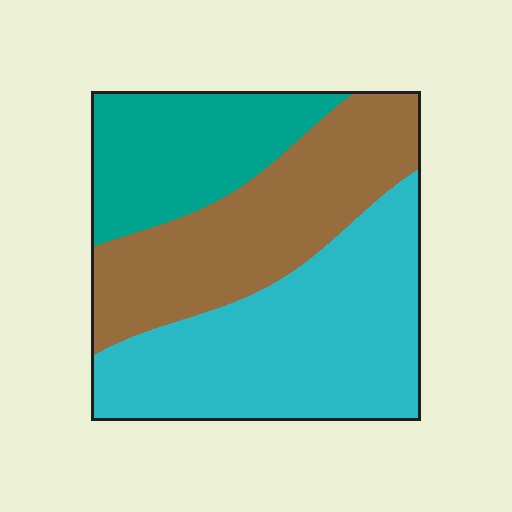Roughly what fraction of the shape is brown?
Brown covers 34% of the shape.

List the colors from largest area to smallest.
From largest to smallest: cyan, brown, teal.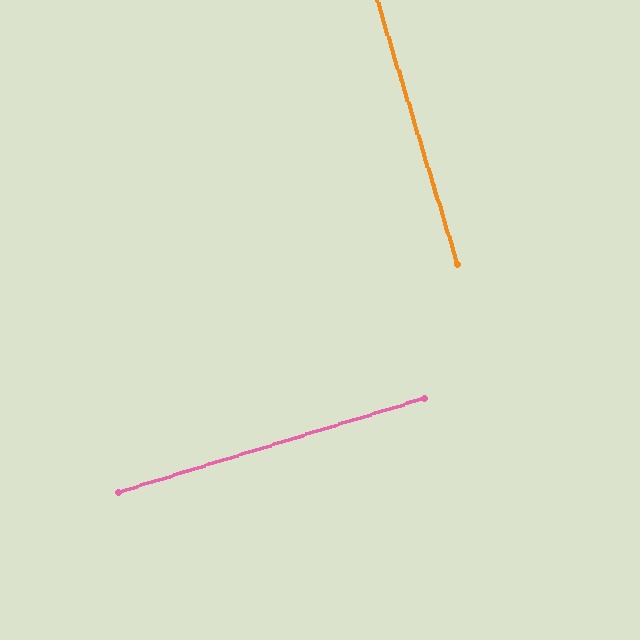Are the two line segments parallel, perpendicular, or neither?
Perpendicular — they meet at approximately 90°.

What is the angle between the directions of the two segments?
Approximately 90 degrees.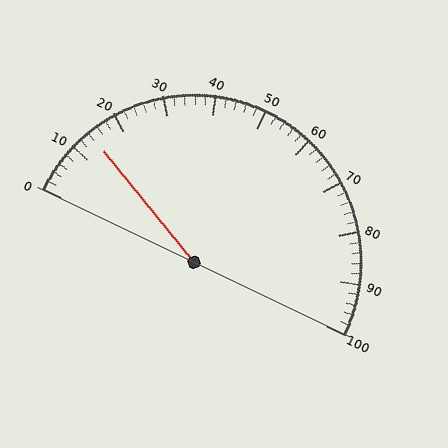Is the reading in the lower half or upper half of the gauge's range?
The reading is in the lower half of the range (0 to 100).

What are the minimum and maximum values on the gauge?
The gauge ranges from 0 to 100.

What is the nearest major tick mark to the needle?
The nearest major tick mark is 10.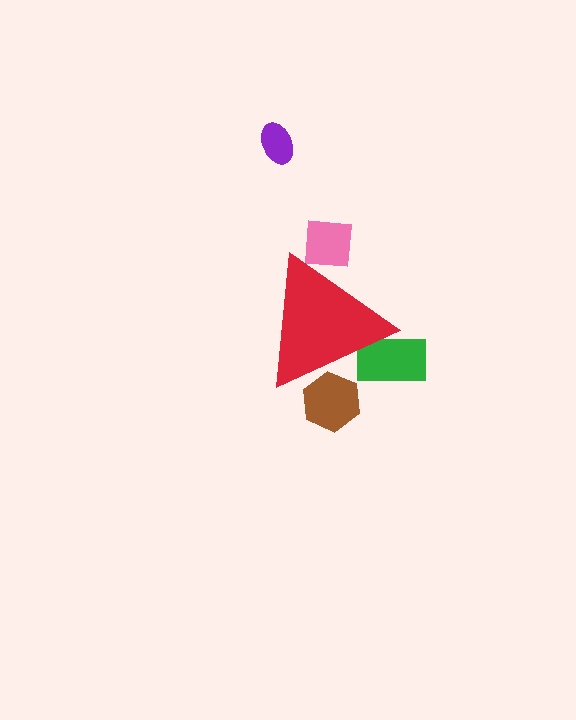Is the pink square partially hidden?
Yes, the pink square is partially hidden behind the red triangle.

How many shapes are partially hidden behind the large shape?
3 shapes are partially hidden.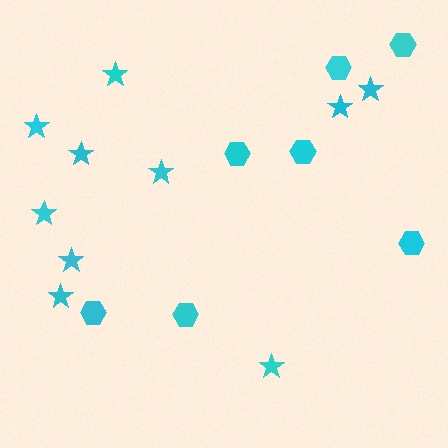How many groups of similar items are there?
There are 2 groups: one group of hexagons (7) and one group of stars (10).